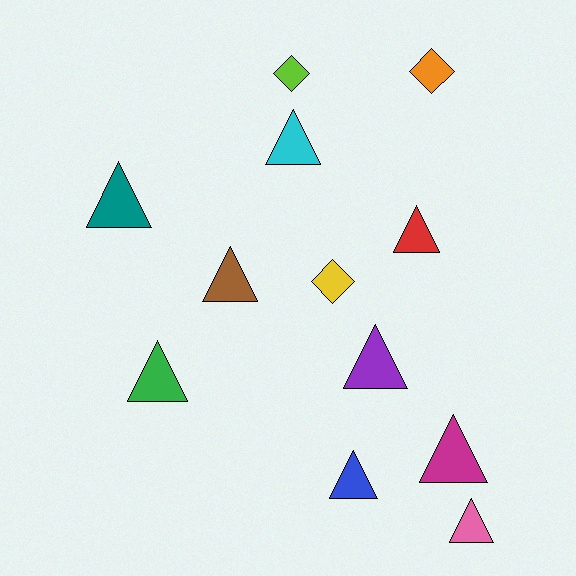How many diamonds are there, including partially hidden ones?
There are 3 diamonds.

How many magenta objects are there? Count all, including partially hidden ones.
There is 1 magenta object.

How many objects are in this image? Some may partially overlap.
There are 12 objects.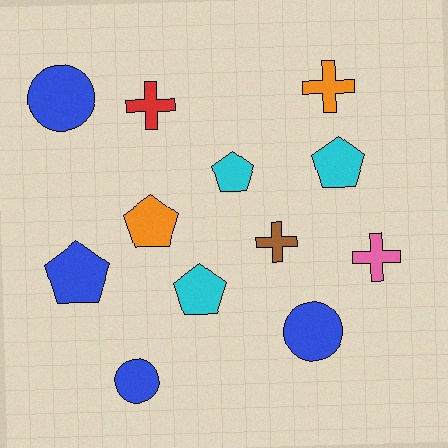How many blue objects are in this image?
There are 4 blue objects.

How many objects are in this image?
There are 12 objects.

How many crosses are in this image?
There are 4 crosses.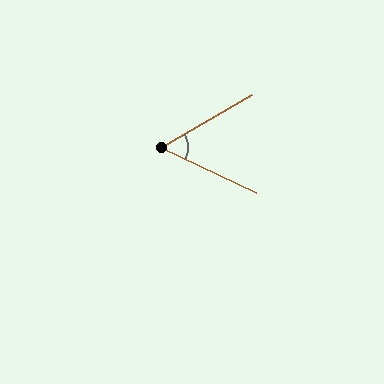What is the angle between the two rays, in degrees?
Approximately 55 degrees.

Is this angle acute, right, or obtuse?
It is acute.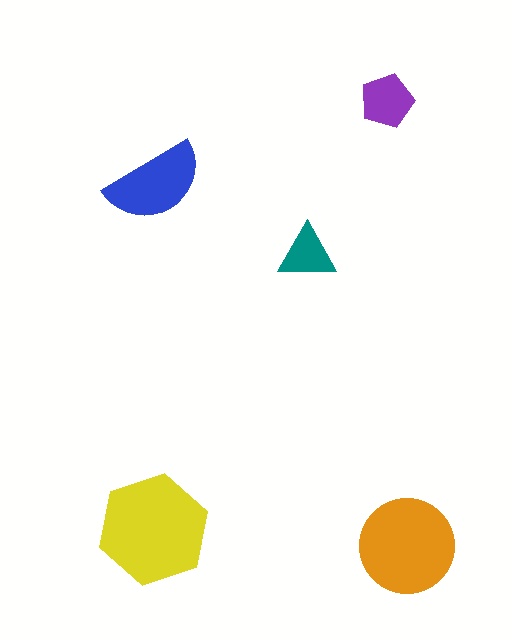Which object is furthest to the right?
The orange circle is rightmost.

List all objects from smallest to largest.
The teal triangle, the purple pentagon, the blue semicircle, the orange circle, the yellow hexagon.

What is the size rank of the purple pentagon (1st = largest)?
4th.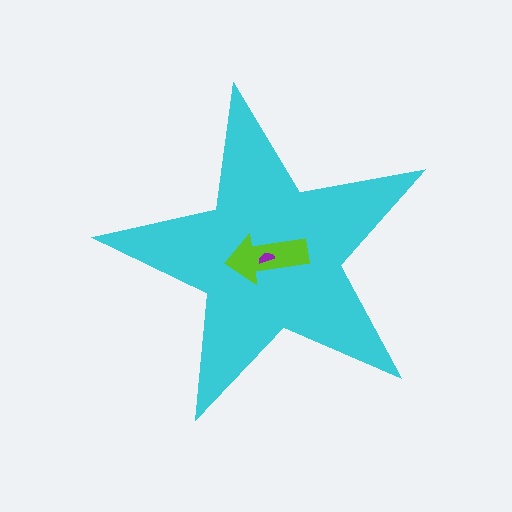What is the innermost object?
The purple semicircle.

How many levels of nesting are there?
3.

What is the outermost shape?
The cyan star.